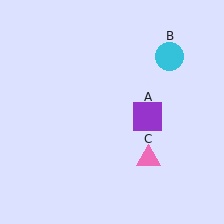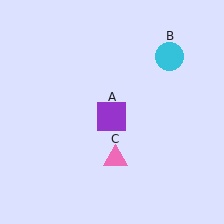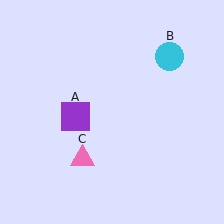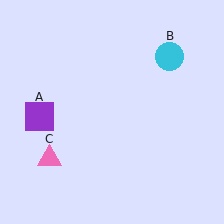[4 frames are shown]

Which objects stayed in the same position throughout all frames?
Cyan circle (object B) remained stationary.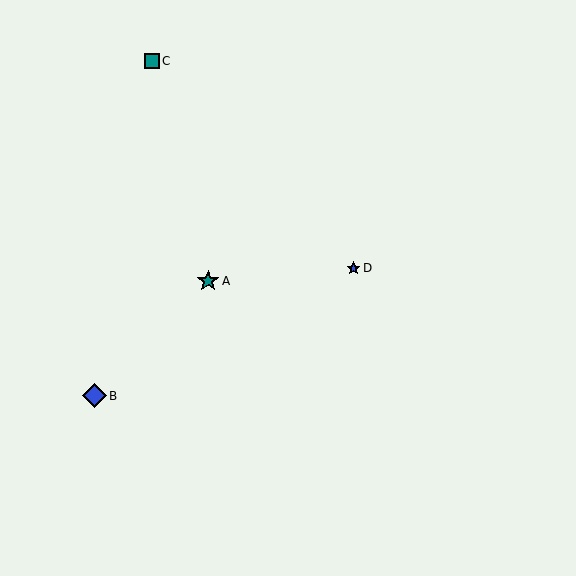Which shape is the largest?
The blue diamond (labeled B) is the largest.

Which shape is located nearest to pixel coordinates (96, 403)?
The blue diamond (labeled B) at (94, 396) is nearest to that location.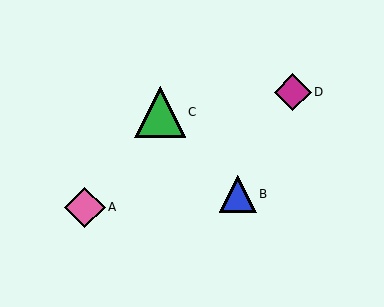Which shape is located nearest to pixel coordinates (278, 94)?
The magenta diamond (labeled D) at (293, 92) is nearest to that location.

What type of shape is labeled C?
Shape C is a green triangle.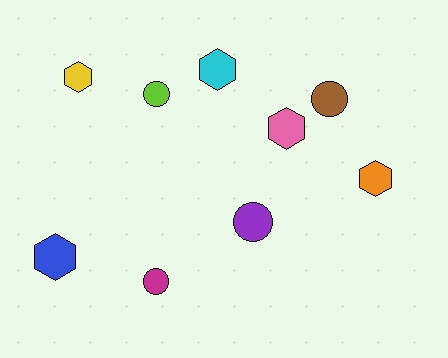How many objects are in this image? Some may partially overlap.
There are 9 objects.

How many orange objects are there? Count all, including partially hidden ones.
There is 1 orange object.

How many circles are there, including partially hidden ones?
There are 4 circles.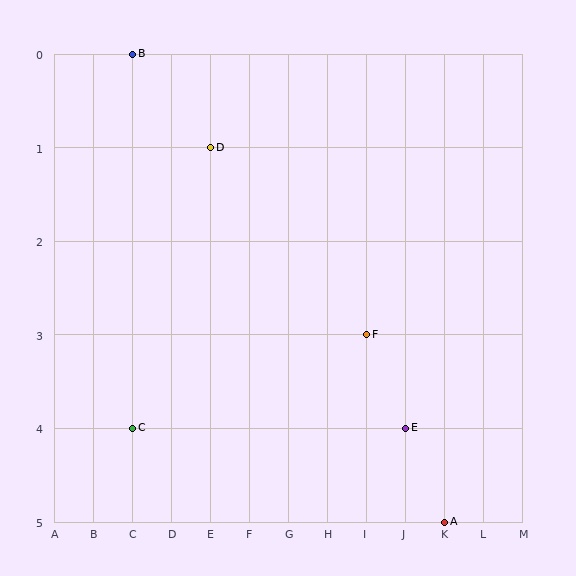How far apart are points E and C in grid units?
Points E and C are 7 columns apart.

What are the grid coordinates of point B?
Point B is at grid coordinates (C, 0).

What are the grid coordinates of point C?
Point C is at grid coordinates (C, 4).